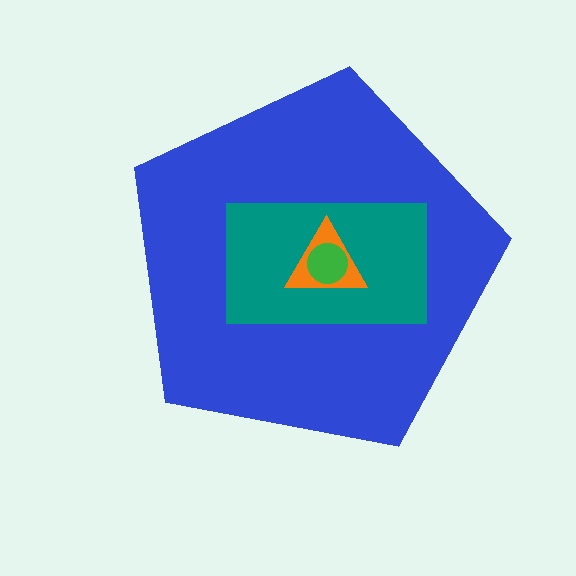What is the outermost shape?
The blue pentagon.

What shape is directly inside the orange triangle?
The green circle.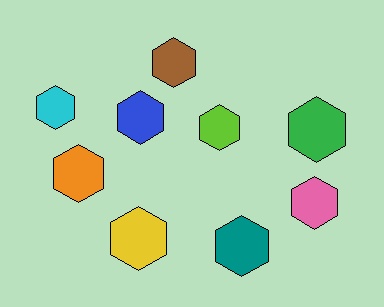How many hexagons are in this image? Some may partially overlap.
There are 9 hexagons.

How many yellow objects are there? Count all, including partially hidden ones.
There is 1 yellow object.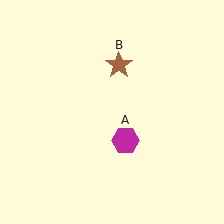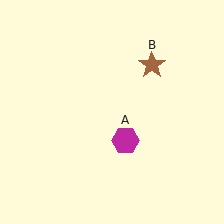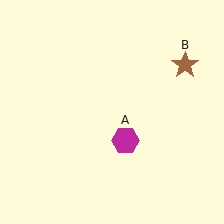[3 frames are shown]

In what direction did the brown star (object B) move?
The brown star (object B) moved right.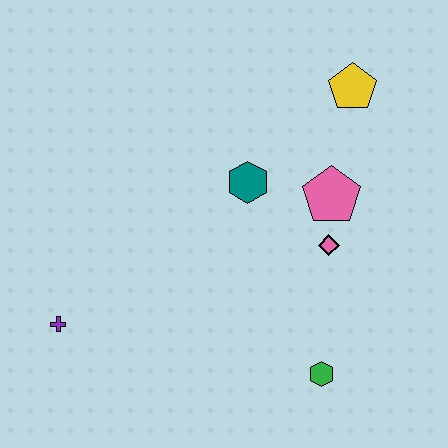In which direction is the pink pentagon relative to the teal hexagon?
The pink pentagon is to the right of the teal hexagon.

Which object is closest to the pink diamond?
The pink pentagon is closest to the pink diamond.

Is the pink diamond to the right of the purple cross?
Yes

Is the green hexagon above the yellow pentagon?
No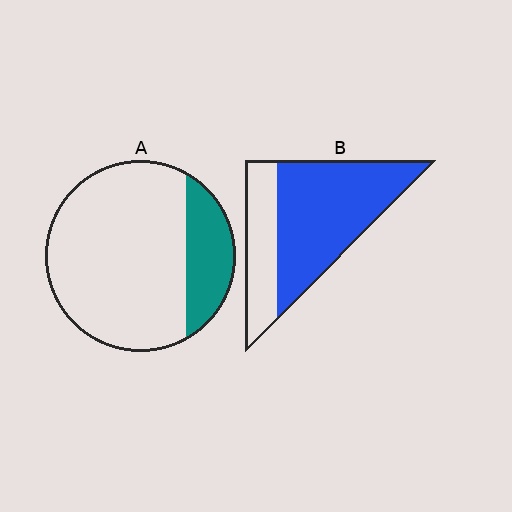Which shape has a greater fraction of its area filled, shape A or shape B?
Shape B.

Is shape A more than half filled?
No.